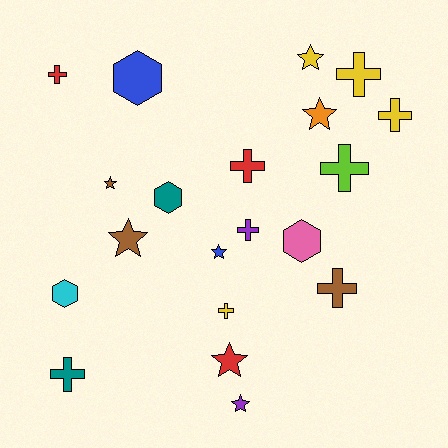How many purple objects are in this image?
There are 2 purple objects.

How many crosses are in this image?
There are 9 crosses.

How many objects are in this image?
There are 20 objects.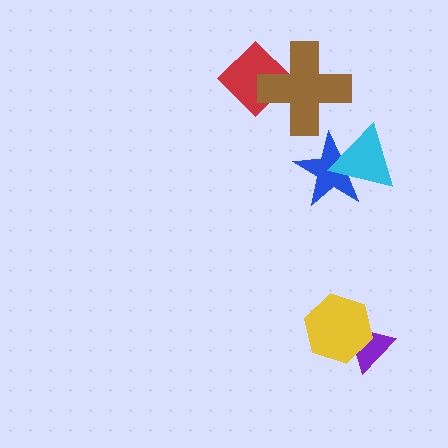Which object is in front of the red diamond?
The brown cross is in front of the red diamond.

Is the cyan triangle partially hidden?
No, no other shape covers it.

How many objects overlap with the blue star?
1 object overlaps with the blue star.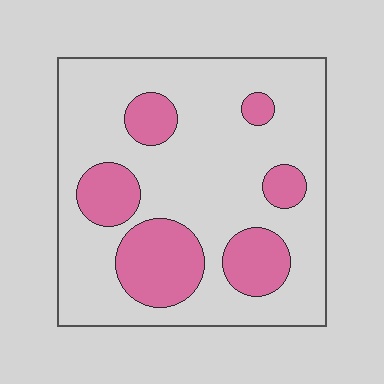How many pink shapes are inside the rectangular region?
6.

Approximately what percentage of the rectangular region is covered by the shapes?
Approximately 25%.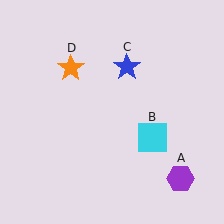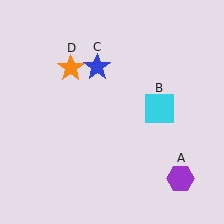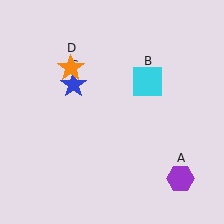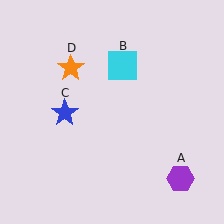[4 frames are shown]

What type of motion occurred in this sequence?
The cyan square (object B), blue star (object C) rotated counterclockwise around the center of the scene.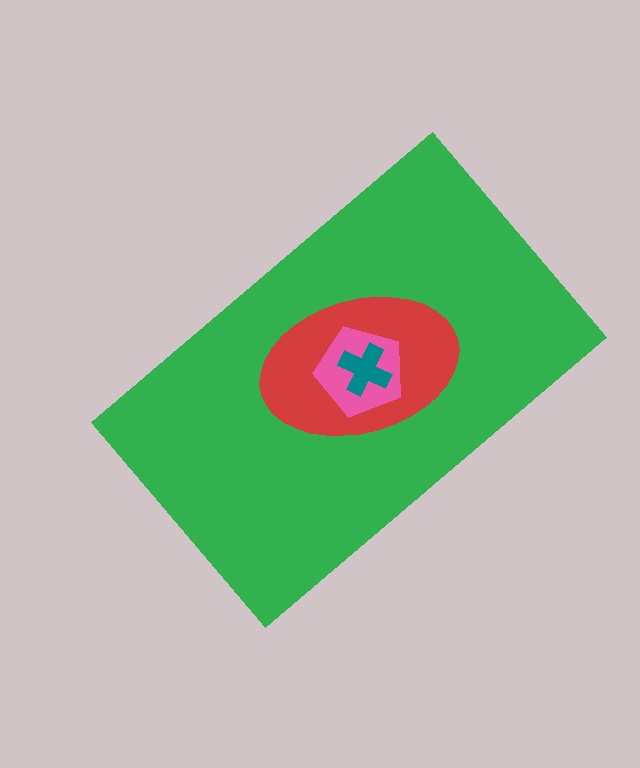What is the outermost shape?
The green rectangle.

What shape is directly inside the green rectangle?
The red ellipse.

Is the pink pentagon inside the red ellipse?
Yes.